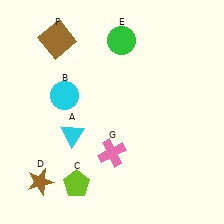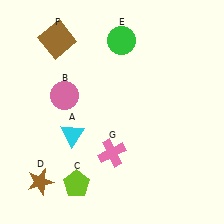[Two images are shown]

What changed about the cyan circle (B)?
In Image 1, B is cyan. In Image 2, it changed to pink.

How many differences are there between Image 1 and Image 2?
There is 1 difference between the two images.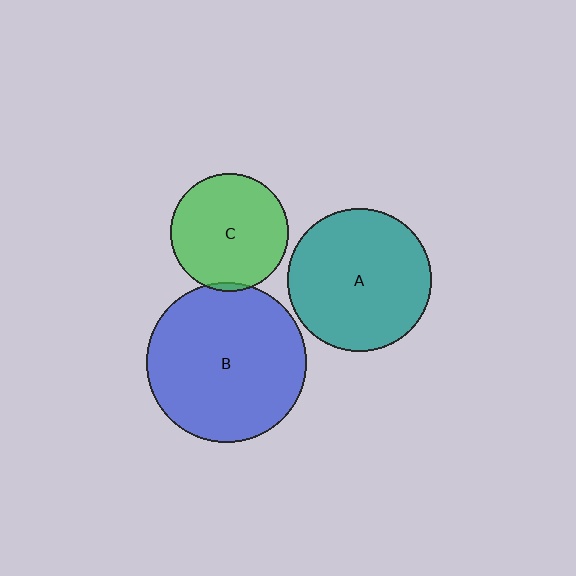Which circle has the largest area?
Circle B (blue).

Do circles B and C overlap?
Yes.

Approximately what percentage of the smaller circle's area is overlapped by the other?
Approximately 5%.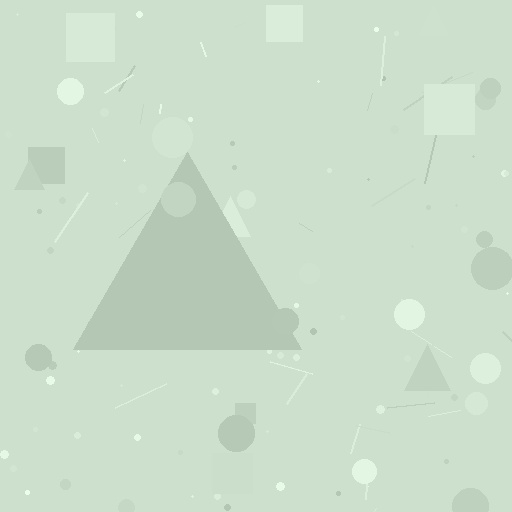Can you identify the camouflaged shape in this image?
The camouflaged shape is a triangle.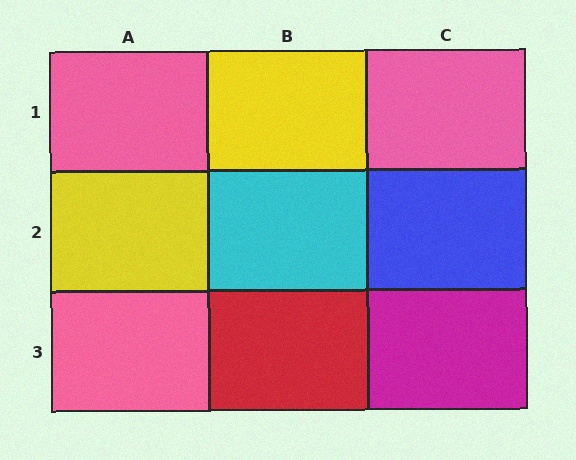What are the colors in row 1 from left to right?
Pink, yellow, pink.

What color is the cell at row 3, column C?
Magenta.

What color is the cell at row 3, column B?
Red.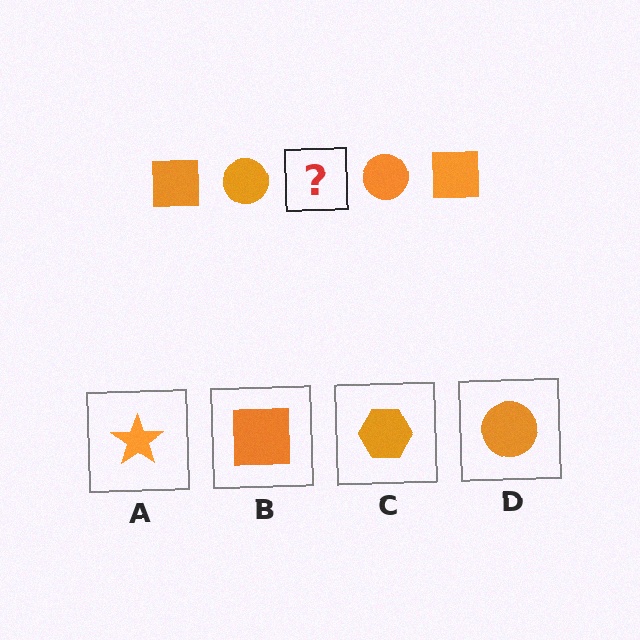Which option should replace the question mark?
Option B.